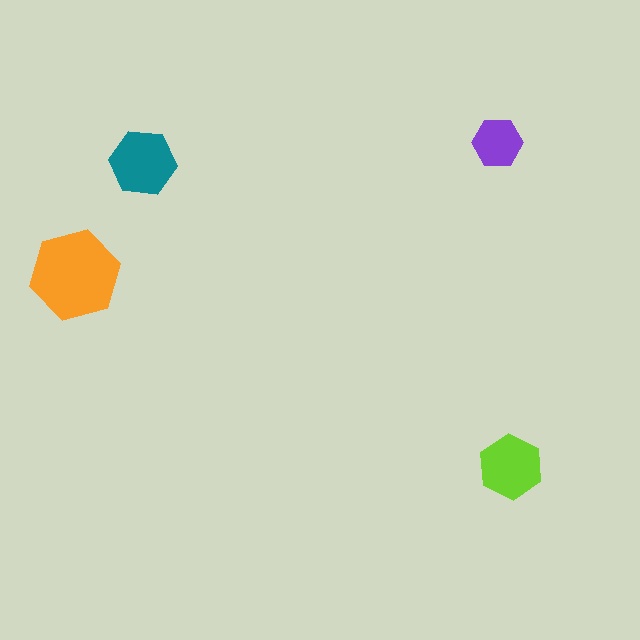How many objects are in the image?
There are 4 objects in the image.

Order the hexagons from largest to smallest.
the orange one, the teal one, the lime one, the purple one.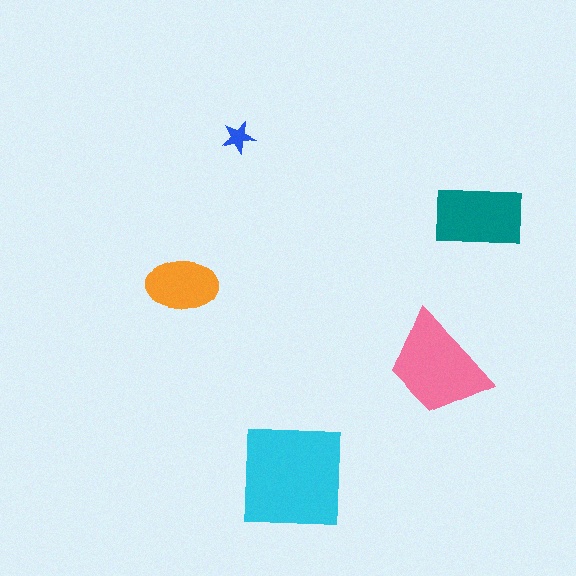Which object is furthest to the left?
The orange ellipse is leftmost.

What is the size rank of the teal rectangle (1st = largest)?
3rd.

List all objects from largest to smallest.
The cyan square, the pink trapezoid, the teal rectangle, the orange ellipse, the blue star.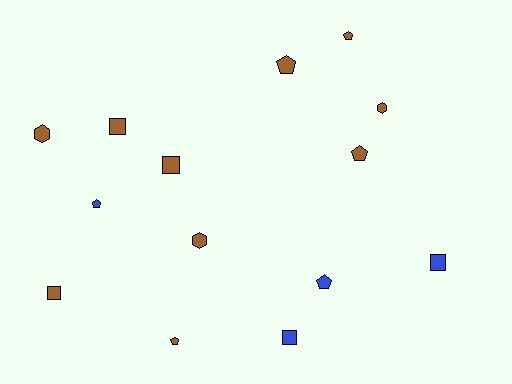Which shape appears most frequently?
Pentagon, with 6 objects.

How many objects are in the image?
There are 14 objects.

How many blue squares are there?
There are 2 blue squares.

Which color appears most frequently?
Brown, with 10 objects.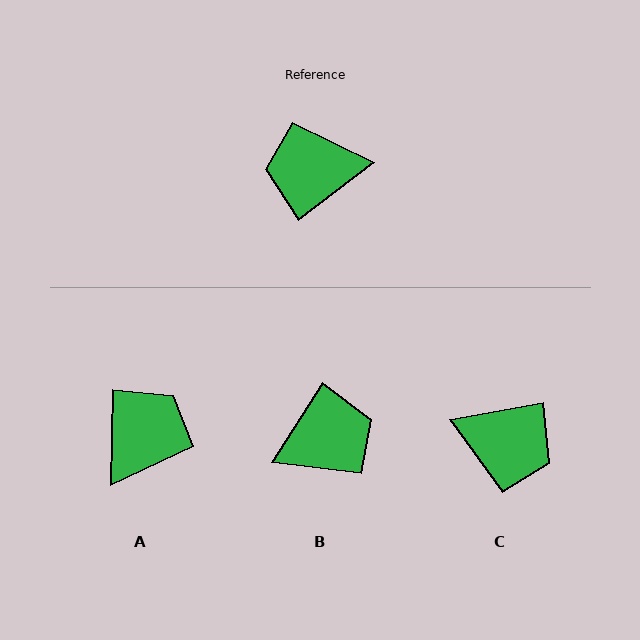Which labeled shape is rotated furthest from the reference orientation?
B, about 160 degrees away.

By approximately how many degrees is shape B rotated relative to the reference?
Approximately 160 degrees clockwise.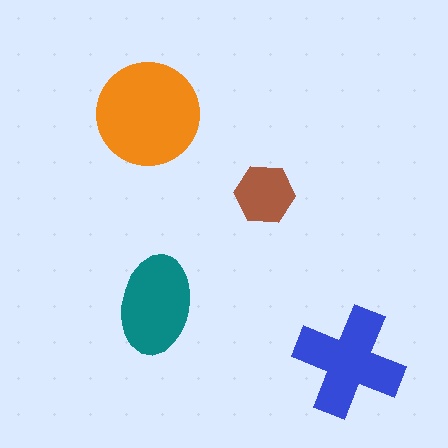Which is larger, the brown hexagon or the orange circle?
The orange circle.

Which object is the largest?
The orange circle.